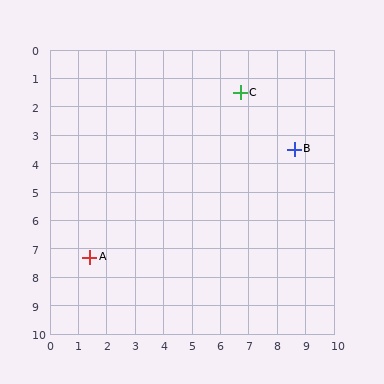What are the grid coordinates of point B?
Point B is at approximately (8.6, 3.5).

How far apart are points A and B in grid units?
Points A and B are about 8.1 grid units apart.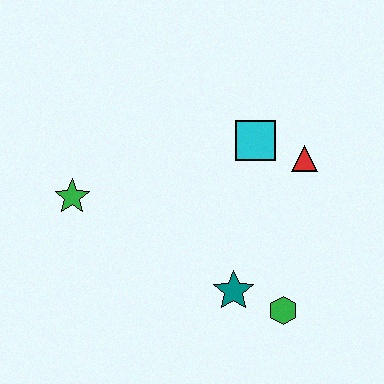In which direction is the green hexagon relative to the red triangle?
The green hexagon is below the red triangle.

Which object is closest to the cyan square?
The red triangle is closest to the cyan square.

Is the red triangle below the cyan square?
Yes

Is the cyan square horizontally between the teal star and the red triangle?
Yes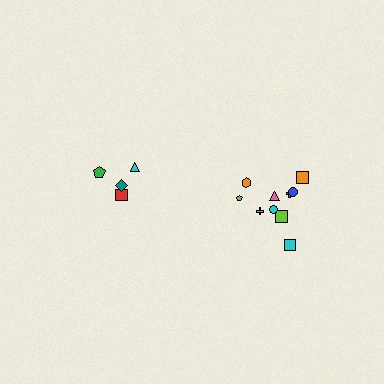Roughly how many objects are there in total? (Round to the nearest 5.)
Roughly 15 objects in total.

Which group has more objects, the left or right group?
The right group.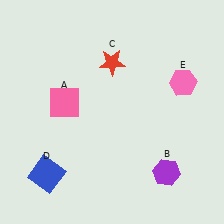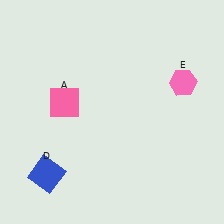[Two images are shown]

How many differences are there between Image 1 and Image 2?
There are 2 differences between the two images.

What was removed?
The red star (C), the purple hexagon (B) were removed in Image 2.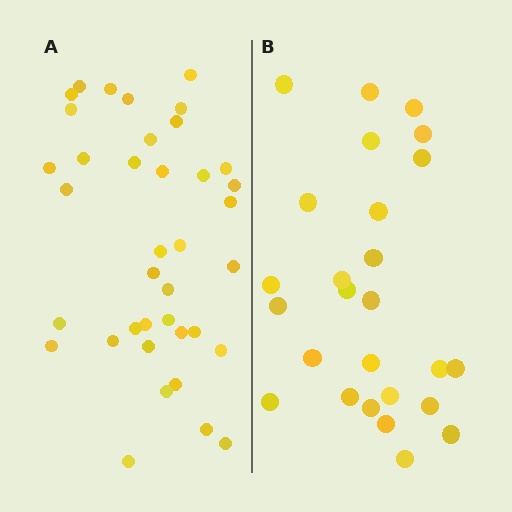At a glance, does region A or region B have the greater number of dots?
Region A (the left region) has more dots.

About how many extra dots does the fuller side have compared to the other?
Region A has roughly 12 or so more dots than region B.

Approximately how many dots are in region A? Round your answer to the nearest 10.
About 40 dots. (The exact count is 38, which rounds to 40.)